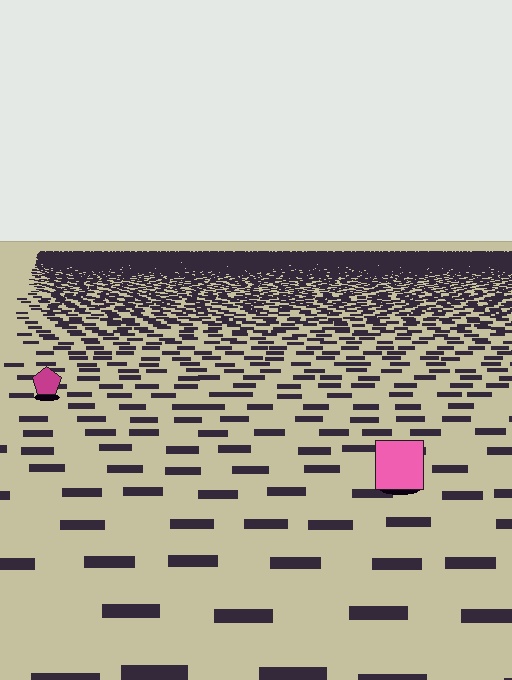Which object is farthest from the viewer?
The magenta pentagon is farthest from the viewer. It appears smaller and the ground texture around it is denser.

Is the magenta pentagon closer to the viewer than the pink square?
No. The pink square is closer — you can tell from the texture gradient: the ground texture is coarser near it.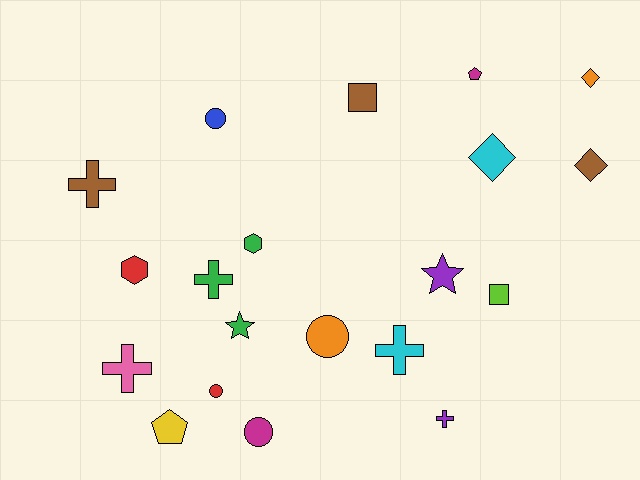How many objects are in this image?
There are 20 objects.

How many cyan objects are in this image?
There are 2 cyan objects.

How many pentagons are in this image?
There are 2 pentagons.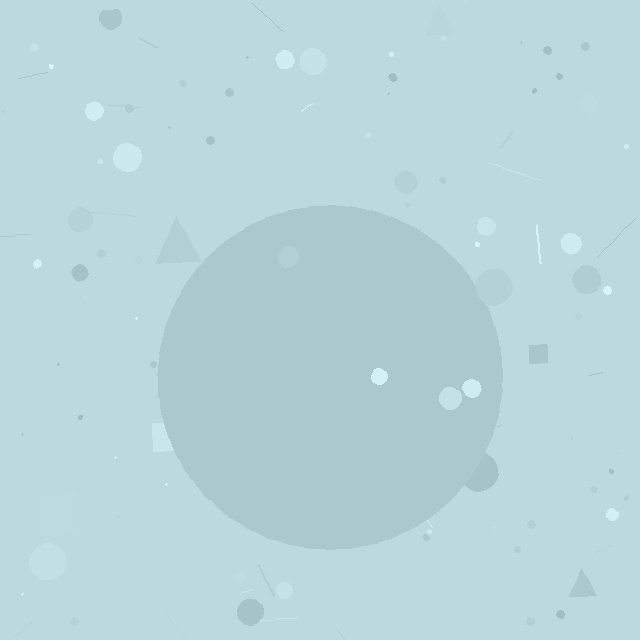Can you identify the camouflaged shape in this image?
The camouflaged shape is a circle.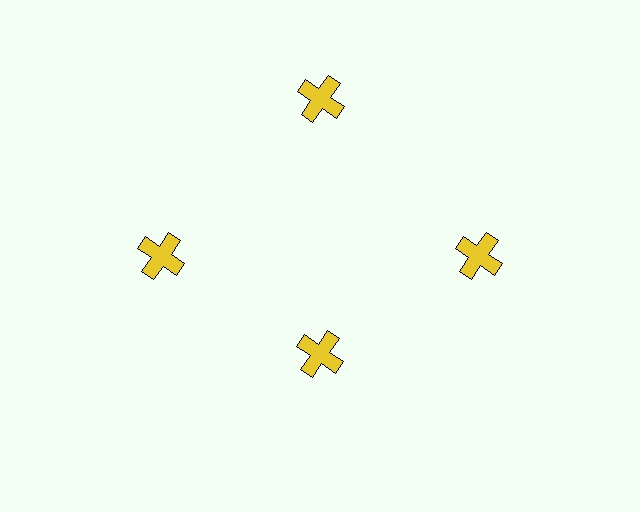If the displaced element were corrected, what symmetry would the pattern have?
It would have 4-fold rotational symmetry — the pattern would map onto itself every 90 degrees.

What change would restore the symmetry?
The symmetry would be restored by moving it outward, back onto the ring so that all 4 crosses sit at equal angles and equal distance from the center.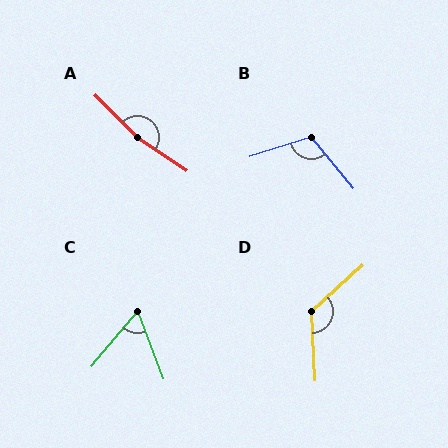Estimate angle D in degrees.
Approximately 129 degrees.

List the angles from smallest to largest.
C (61°), B (112°), D (129°), A (169°).